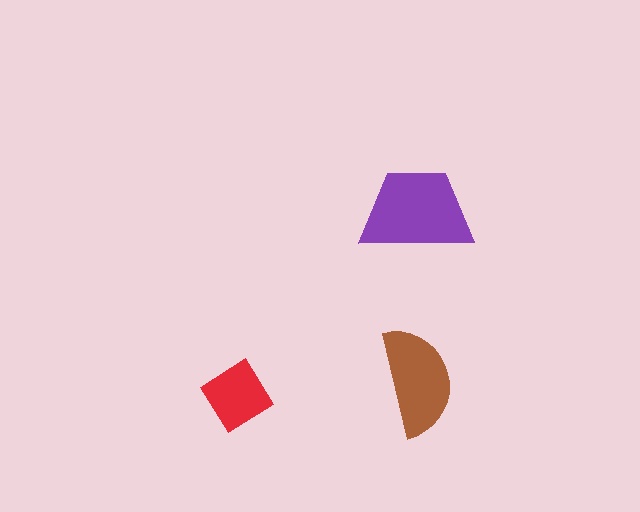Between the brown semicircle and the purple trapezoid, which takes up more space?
The purple trapezoid.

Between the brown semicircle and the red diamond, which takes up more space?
The brown semicircle.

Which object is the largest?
The purple trapezoid.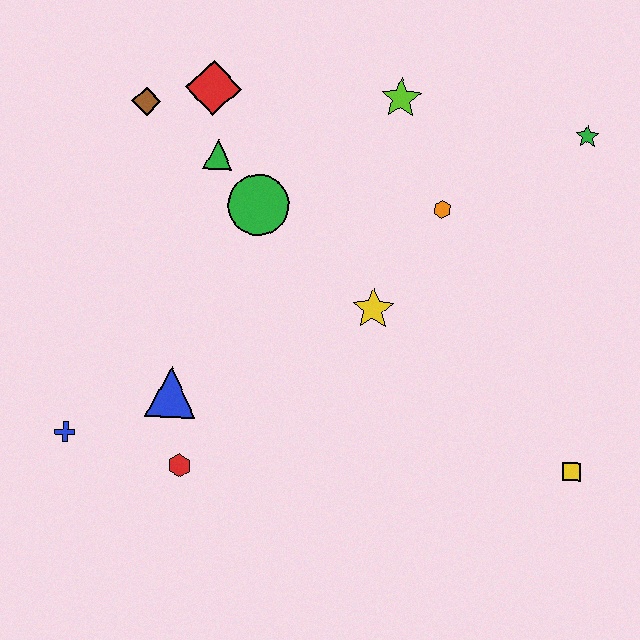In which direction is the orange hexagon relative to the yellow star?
The orange hexagon is above the yellow star.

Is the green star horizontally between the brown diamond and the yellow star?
No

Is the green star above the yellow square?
Yes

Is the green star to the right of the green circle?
Yes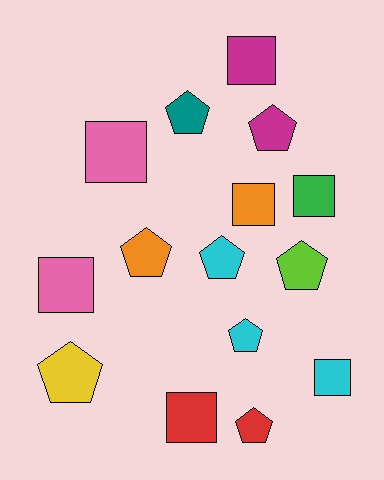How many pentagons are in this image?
There are 8 pentagons.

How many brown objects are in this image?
There are no brown objects.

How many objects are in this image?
There are 15 objects.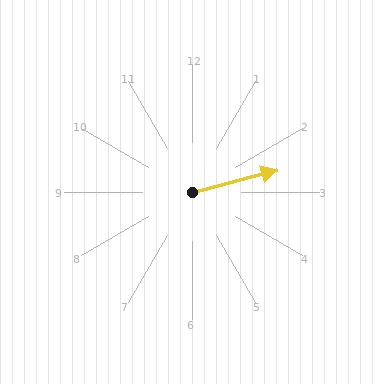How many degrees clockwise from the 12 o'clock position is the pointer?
Approximately 75 degrees.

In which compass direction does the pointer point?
East.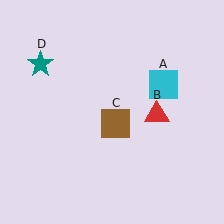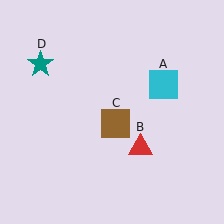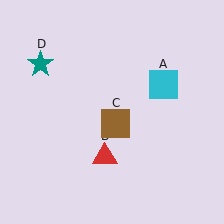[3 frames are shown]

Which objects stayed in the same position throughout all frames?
Cyan square (object A) and brown square (object C) and teal star (object D) remained stationary.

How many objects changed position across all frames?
1 object changed position: red triangle (object B).